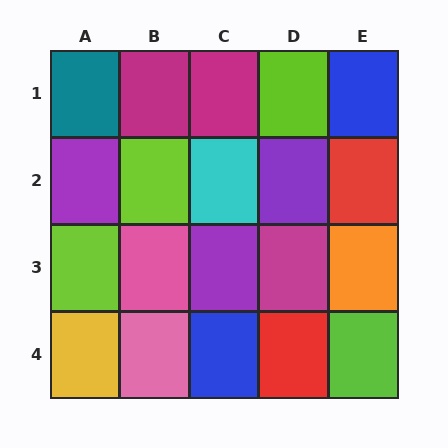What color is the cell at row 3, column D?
Magenta.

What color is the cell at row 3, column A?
Lime.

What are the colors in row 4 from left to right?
Yellow, pink, blue, red, lime.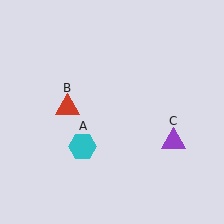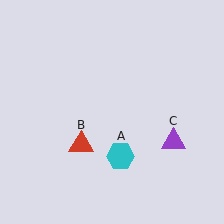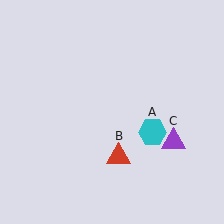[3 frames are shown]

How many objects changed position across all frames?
2 objects changed position: cyan hexagon (object A), red triangle (object B).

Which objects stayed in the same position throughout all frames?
Purple triangle (object C) remained stationary.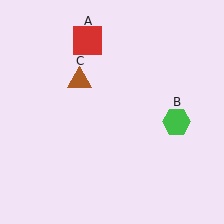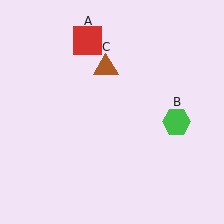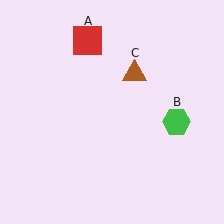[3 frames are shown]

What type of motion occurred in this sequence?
The brown triangle (object C) rotated clockwise around the center of the scene.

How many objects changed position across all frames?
1 object changed position: brown triangle (object C).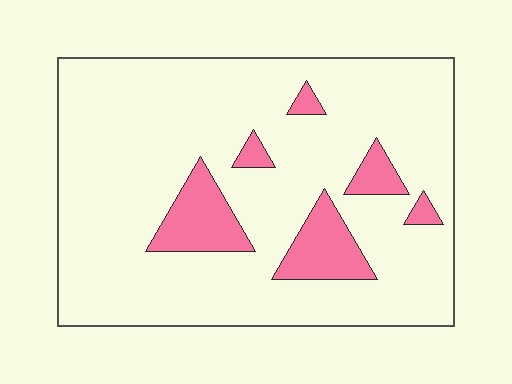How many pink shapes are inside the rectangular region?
6.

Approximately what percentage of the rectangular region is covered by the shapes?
Approximately 15%.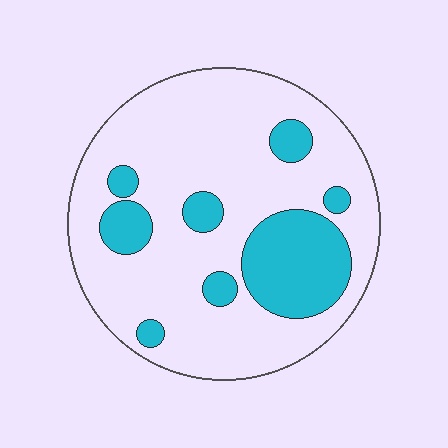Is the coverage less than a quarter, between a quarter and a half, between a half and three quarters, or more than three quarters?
Less than a quarter.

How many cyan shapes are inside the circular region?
8.